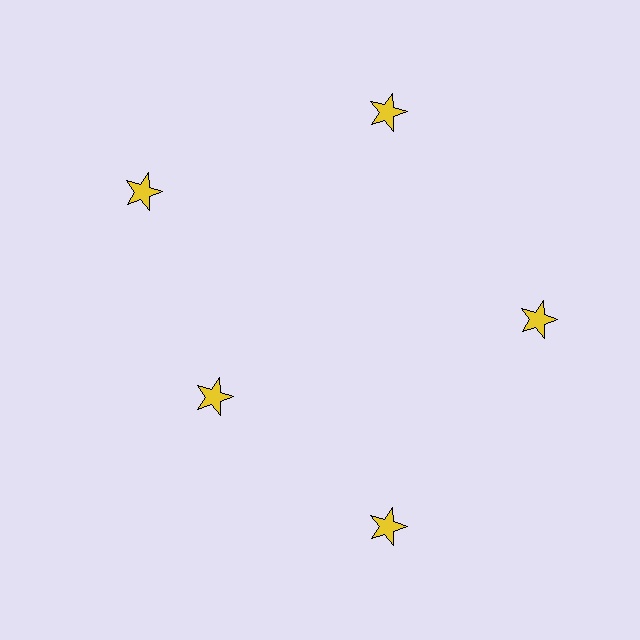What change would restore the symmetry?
The symmetry would be restored by moving it outward, back onto the ring so that all 5 stars sit at equal angles and equal distance from the center.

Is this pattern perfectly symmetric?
No. The 5 yellow stars are arranged in a ring, but one element near the 8 o'clock position is pulled inward toward the center, breaking the 5-fold rotational symmetry.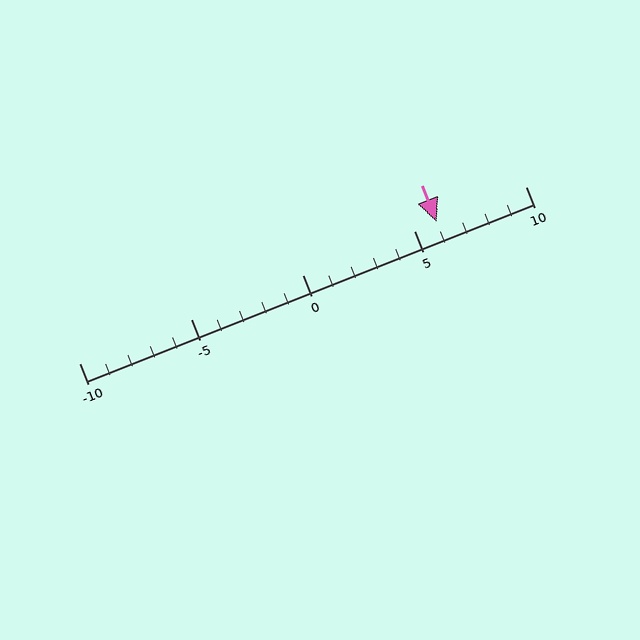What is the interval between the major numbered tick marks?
The major tick marks are spaced 5 units apart.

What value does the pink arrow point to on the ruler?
The pink arrow points to approximately 6.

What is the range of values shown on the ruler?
The ruler shows values from -10 to 10.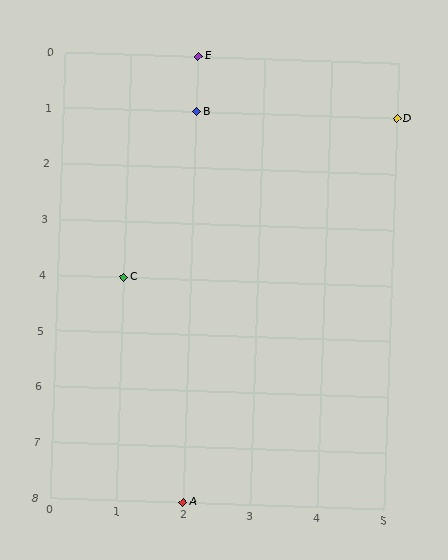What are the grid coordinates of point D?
Point D is at grid coordinates (5, 1).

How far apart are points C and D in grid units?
Points C and D are 4 columns and 3 rows apart (about 5.0 grid units diagonally).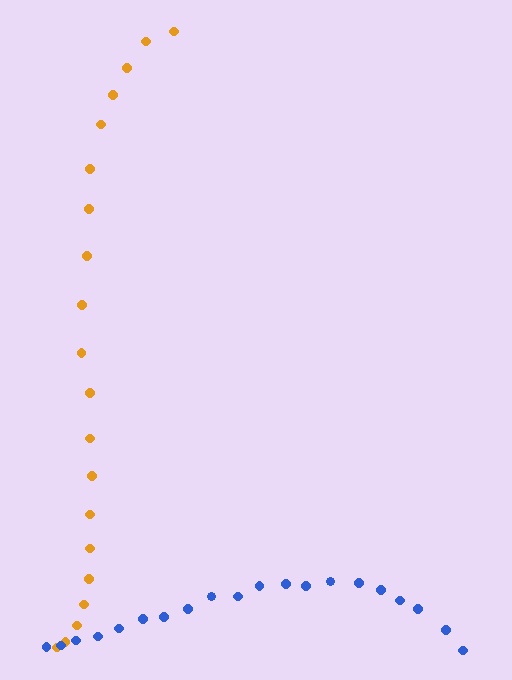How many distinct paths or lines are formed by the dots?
There are 2 distinct paths.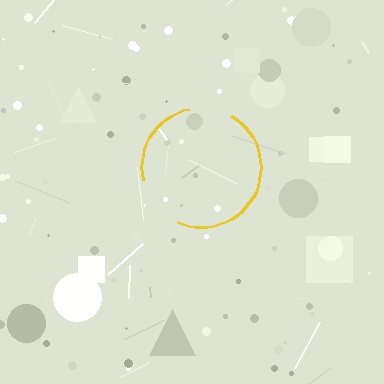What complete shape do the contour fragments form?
The contour fragments form a circle.